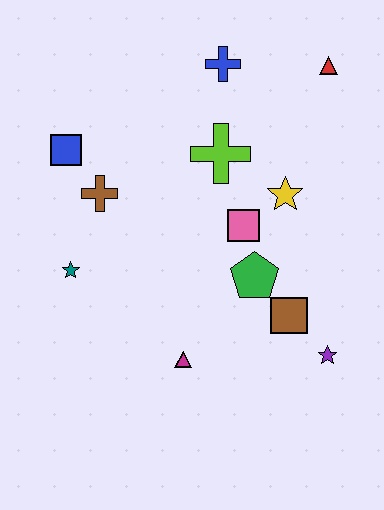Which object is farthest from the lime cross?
The purple star is farthest from the lime cross.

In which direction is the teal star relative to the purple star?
The teal star is to the left of the purple star.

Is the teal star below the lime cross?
Yes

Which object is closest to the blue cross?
The lime cross is closest to the blue cross.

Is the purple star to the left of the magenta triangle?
No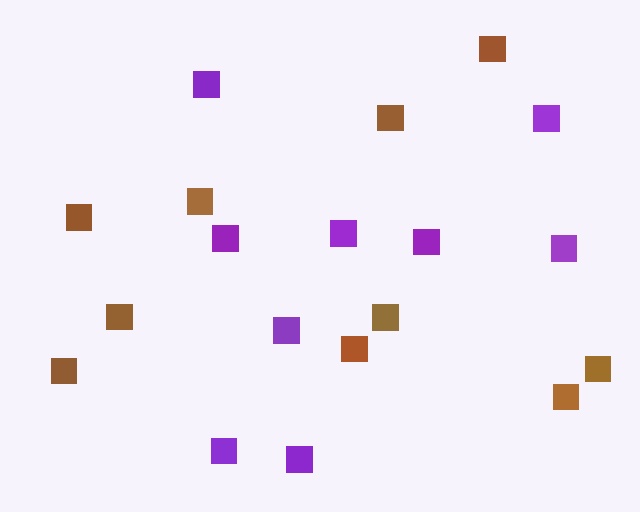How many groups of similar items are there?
There are 2 groups: one group of brown squares (10) and one group of purple squares (9).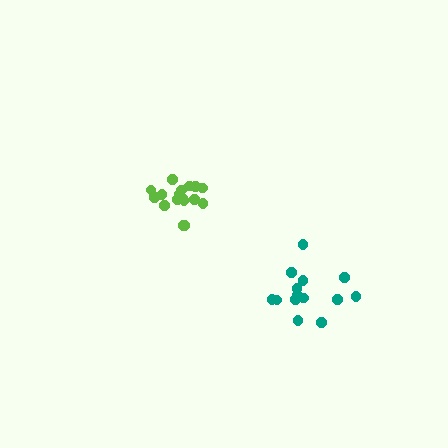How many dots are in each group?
Group 1: 14 dots, Group 2: 17 dots (31 total).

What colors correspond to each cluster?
The clusters are colored: teal, lime.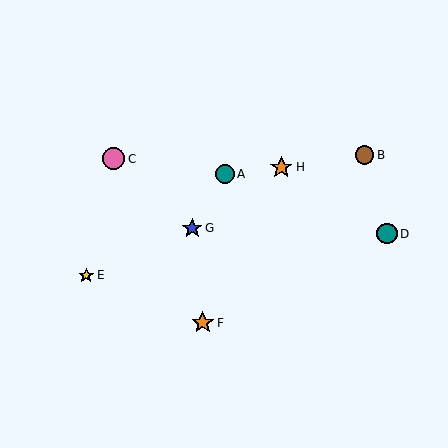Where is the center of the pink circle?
The center of the pink circle is at (114, 159).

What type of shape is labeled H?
Shape H is an orange star.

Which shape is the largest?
The pink circle (labeled C) is the largest.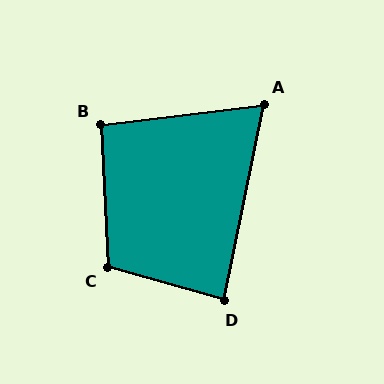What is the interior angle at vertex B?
Approximately 94 degrees (approximately right).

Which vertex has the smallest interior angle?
A, at approximately 72 degrees.